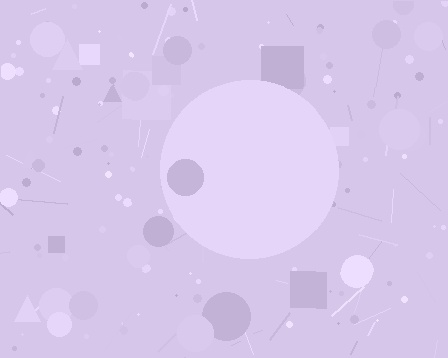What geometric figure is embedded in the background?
A circle is embedded in the background.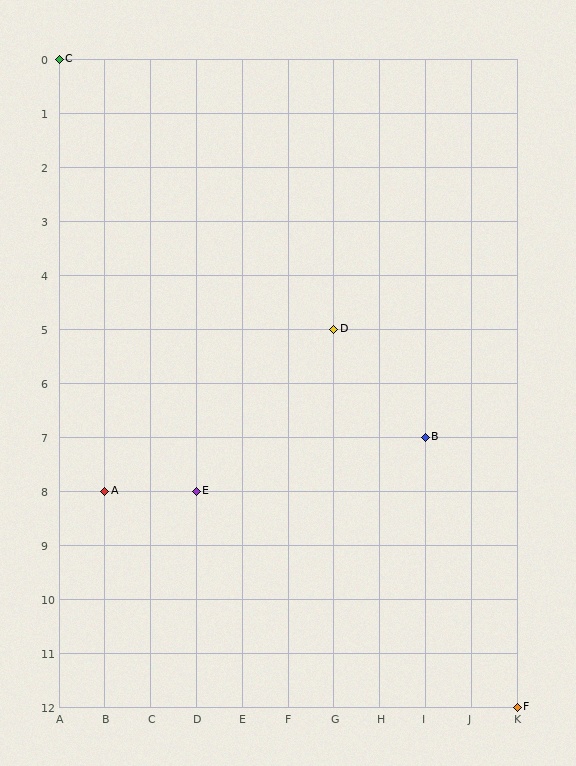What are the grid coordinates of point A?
Point A is at grid coordinates (B, 8).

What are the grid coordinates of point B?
Point B is at grid coordinates (I, 7).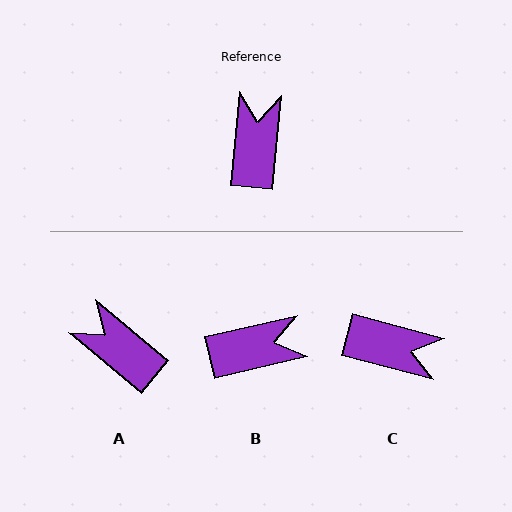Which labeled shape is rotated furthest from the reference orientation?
C, about 99 degrees away.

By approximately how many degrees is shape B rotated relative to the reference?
Approximately 72 degrees clockwise.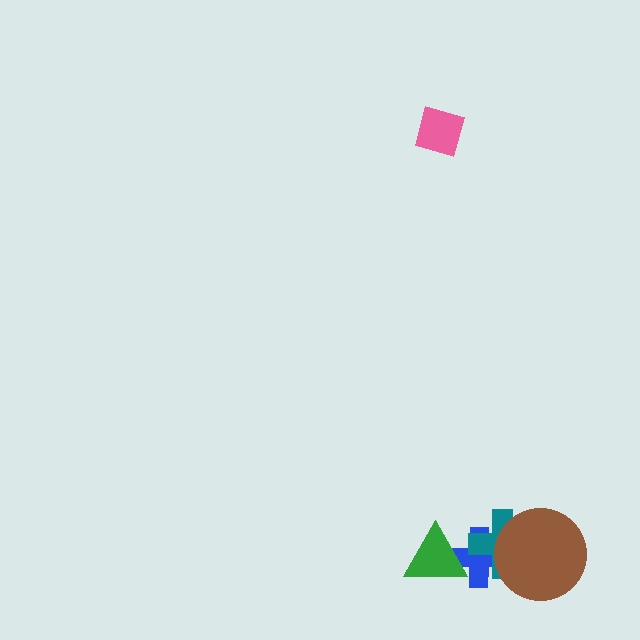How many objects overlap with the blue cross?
3 objects overlap with the blue cross.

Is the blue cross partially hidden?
Yes, it is partially covered by another shape.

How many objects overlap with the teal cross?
2 objects overlap with the teal cross.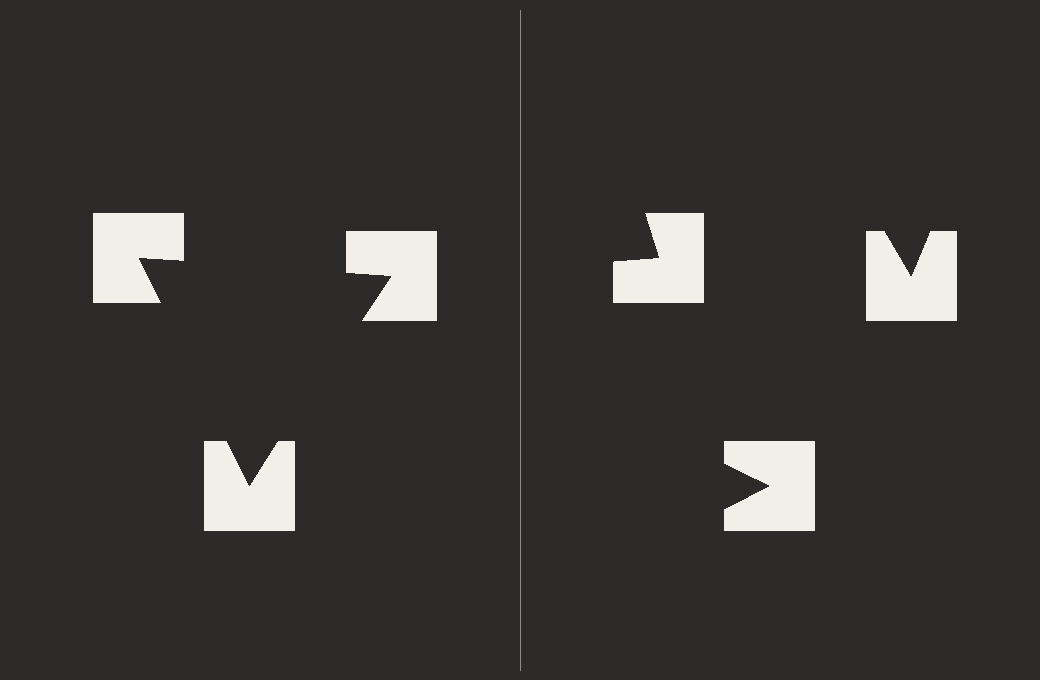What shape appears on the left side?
An illusory triangle.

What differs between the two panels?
The notched squares are positioned identically on both sides; only the wedge orientations differ. On the left they align to a triangle; on the right they are misaligned.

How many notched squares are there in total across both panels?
6 — 3 on each side.